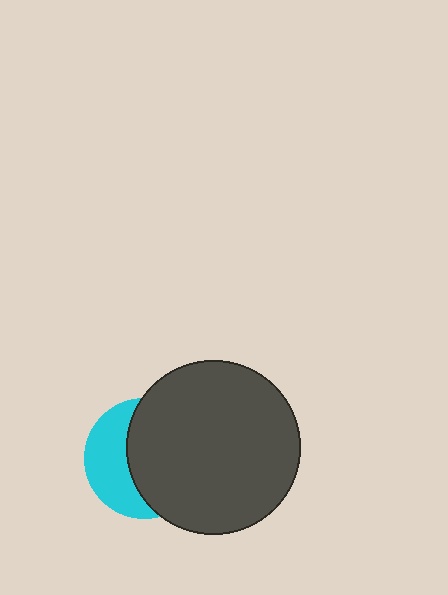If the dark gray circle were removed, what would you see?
You would see the complete cyan circle.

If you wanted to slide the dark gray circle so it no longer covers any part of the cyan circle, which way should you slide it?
Slide it right — that is the most direct way to separate the two shapes.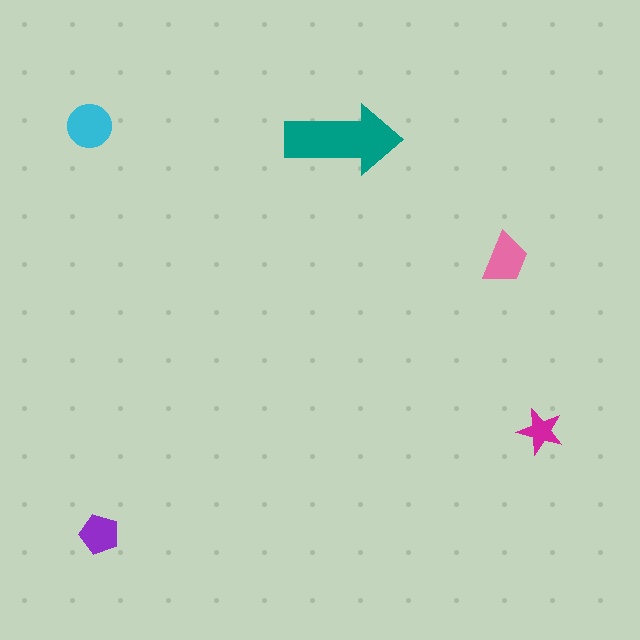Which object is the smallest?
The magenta star.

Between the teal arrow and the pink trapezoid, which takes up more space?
The teal arrow.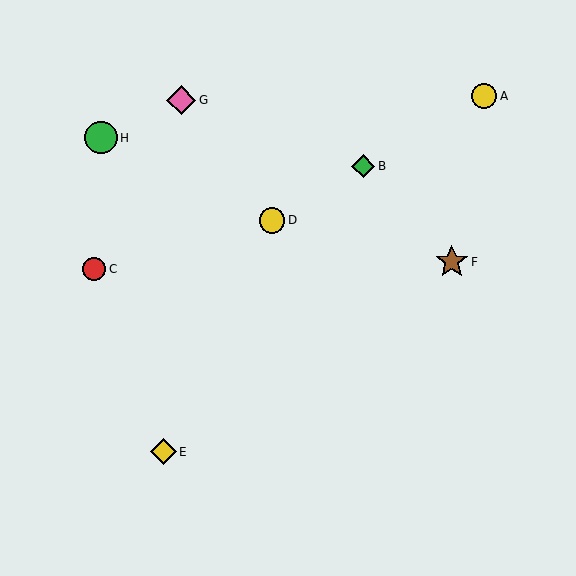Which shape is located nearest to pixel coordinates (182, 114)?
The pink diamond (labeled G) at (181, 100) is nearest to that location.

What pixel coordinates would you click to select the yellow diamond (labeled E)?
Click at (163, 452) to select the yellow diamond E.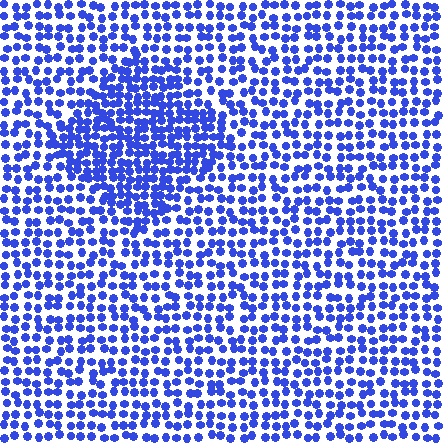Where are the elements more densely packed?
The elements are more densely packed inside the diamond boundary.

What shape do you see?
I see a diamond.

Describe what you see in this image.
The image contains small blue elements arranged at two different densities. A diamond-shaped region is visible where the elements are more densely packed than the surrounding area.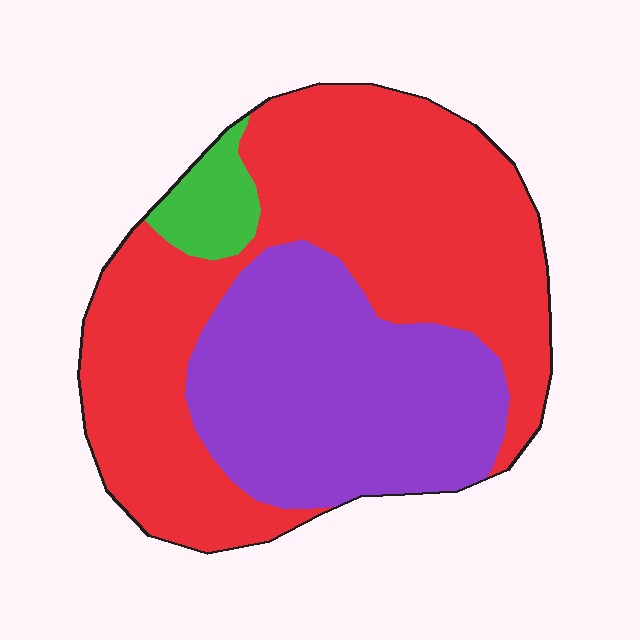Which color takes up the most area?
Red, at roughly 60%.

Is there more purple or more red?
Red.